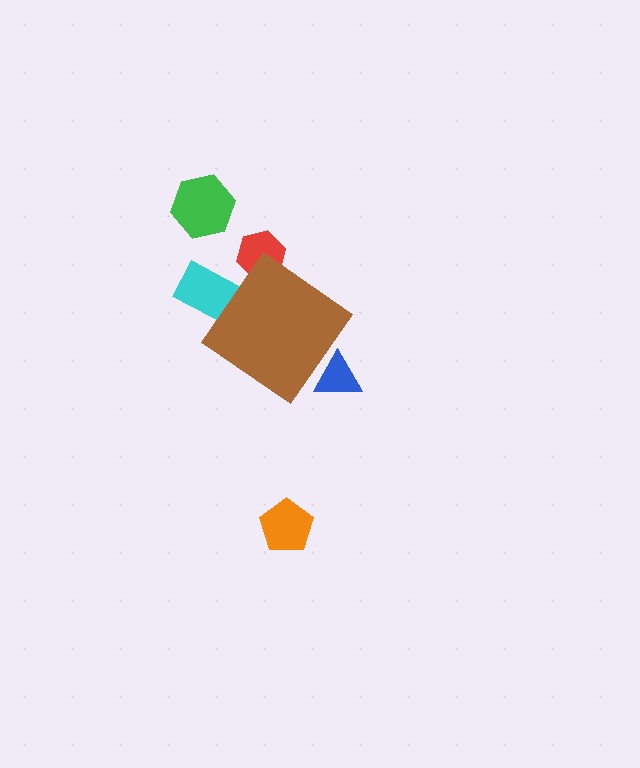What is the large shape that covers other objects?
A brown diamond.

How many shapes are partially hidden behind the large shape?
3 shapes are partially hidden.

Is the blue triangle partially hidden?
Yes, the blue triangle is partially hidden behind the brown diamond.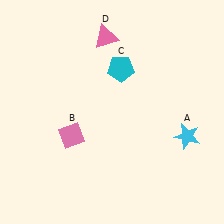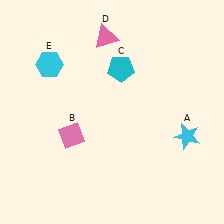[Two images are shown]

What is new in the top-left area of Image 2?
A cyan hexagon (E) was added in the top-left area of Image 2.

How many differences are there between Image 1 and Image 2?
There is 1 difference between the two images.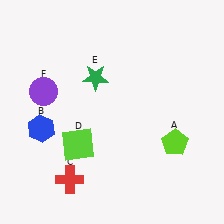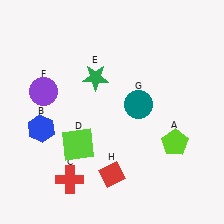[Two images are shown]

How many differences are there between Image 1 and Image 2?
There are 2 differences between the two images.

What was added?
A teal circle (G), a red diamond (H) were added in Image 2.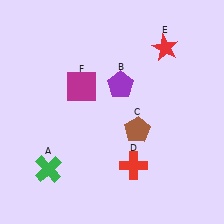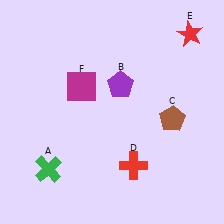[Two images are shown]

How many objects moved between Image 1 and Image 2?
2 objects moved between the two images.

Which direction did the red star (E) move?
The red star (E) moved right.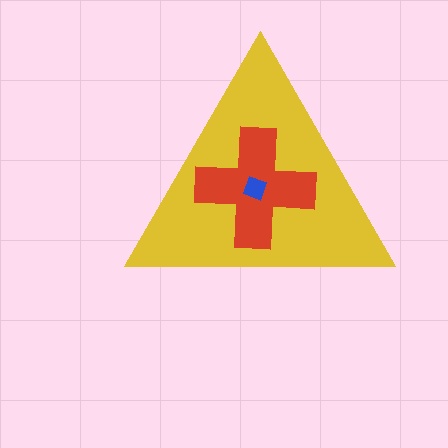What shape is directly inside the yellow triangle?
The red cross.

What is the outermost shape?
The yellow triangle.